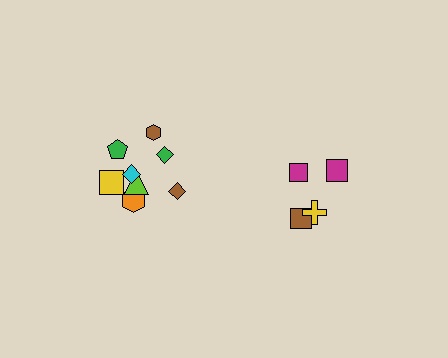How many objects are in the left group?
There are 8 objects.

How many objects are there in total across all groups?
There are 12 objects.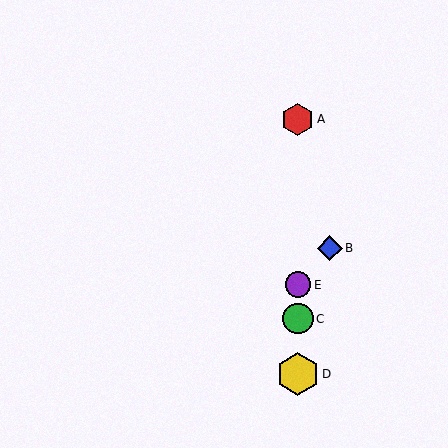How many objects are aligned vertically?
4 objects (A, C, D, E) are aligned vertically.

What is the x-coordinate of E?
Object E is at x≈298.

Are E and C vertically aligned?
Yes, both are at x≈298.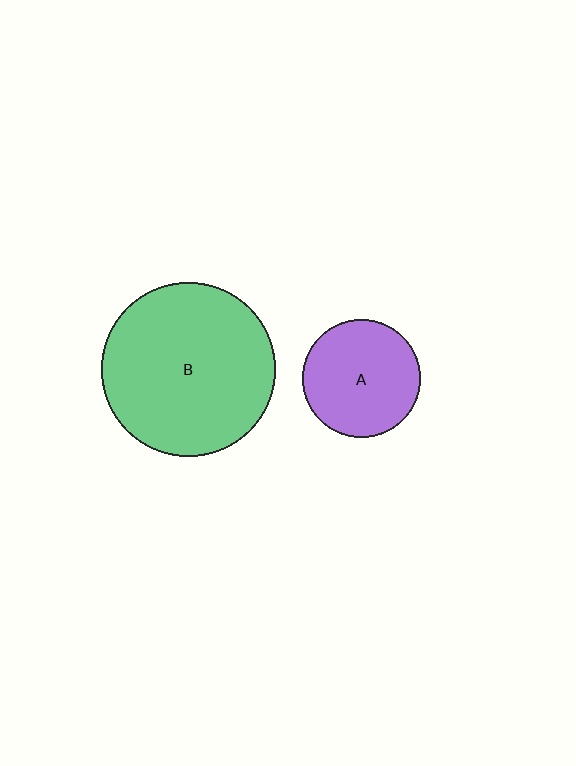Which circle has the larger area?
Circle B (green).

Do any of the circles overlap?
No, none of the circles overlap.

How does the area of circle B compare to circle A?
Approximately 2.2 times.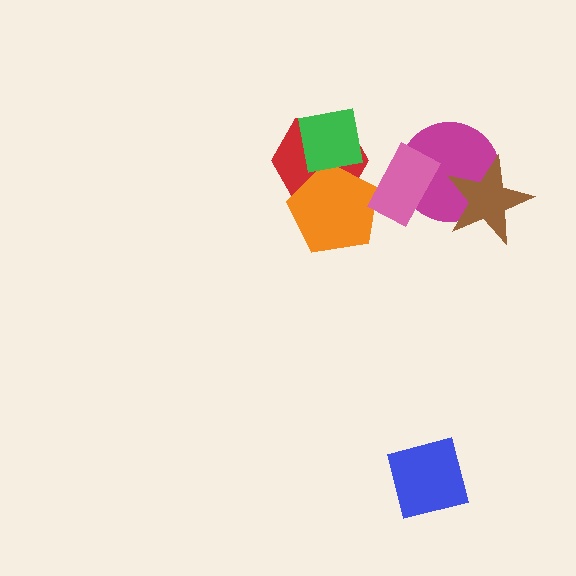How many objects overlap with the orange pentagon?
2 objects overlap with the orange pentagon.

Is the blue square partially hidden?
No, no other shape covers it.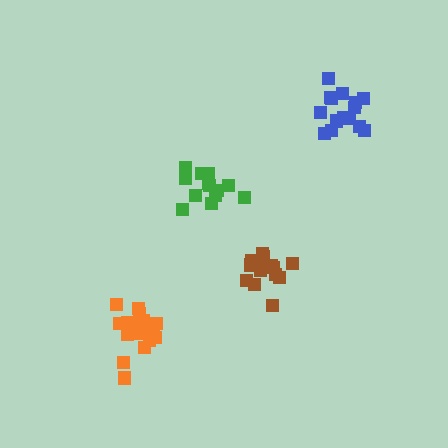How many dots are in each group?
Group 1: 16 dots, Group 2: 16 dots, Group 3: 17 dots, Group 4: 15 dots (64 total).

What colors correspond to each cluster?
The clusters are colored: blue, brown, orange, green.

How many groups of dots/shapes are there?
There are 4 groups.